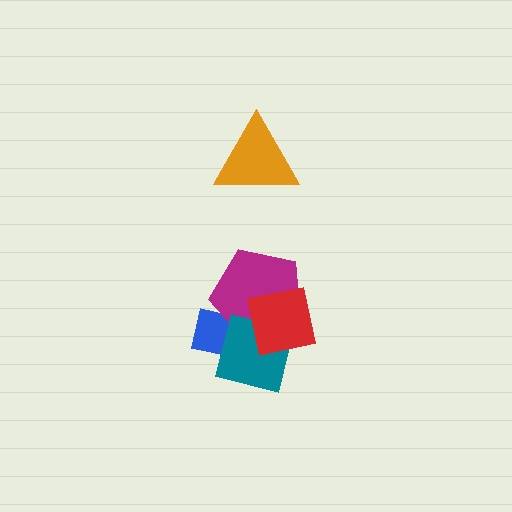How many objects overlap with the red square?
2 objects overlap with the red square.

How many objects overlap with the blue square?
2 objects overlap with the blue square.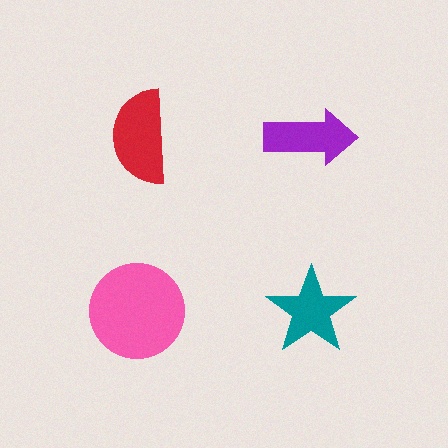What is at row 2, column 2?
A teal star.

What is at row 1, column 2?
A purple arrow.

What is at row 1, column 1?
A red semicircle.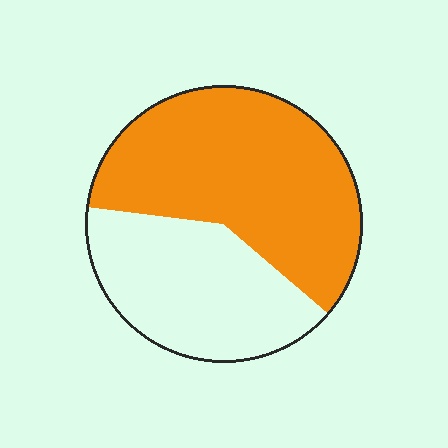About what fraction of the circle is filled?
About three fifths (3/5).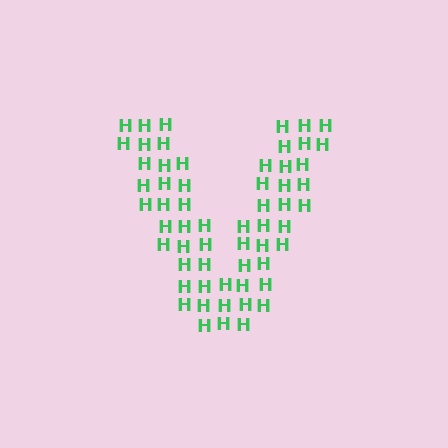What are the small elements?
The small elements are letter H's.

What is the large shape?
The large shape is the letter V.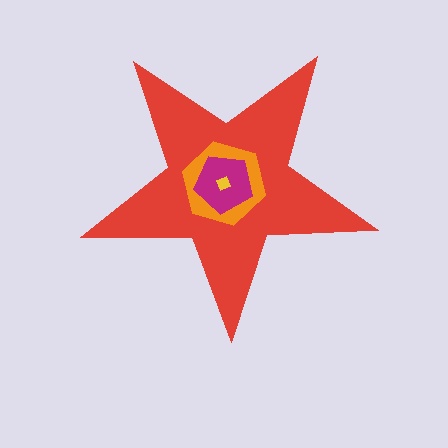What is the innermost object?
The yellow diamond.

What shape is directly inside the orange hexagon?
The magenta pentagon.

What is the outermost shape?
The red star.